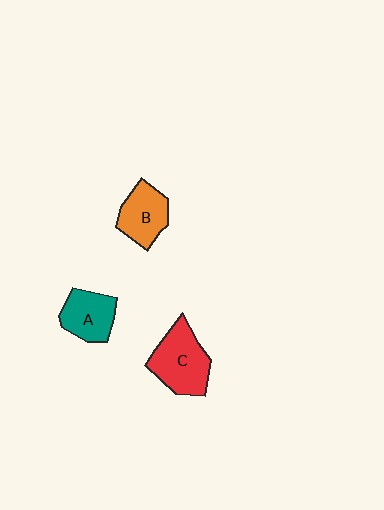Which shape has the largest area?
Shape C (red).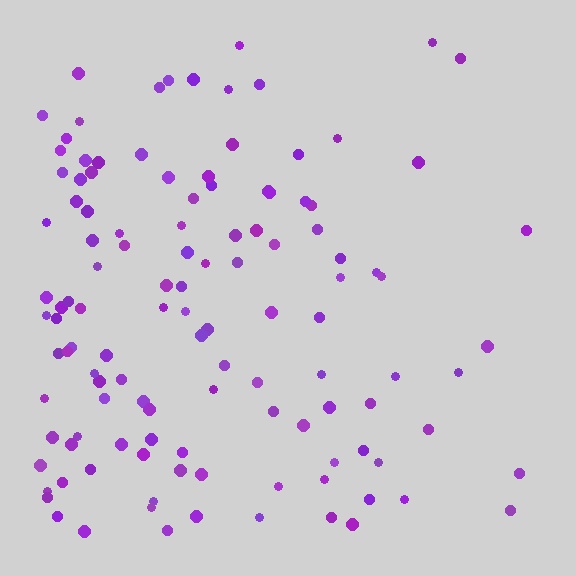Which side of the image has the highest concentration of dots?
The left.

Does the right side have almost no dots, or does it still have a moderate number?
Still a moderate number, just noticeably fewer than the left.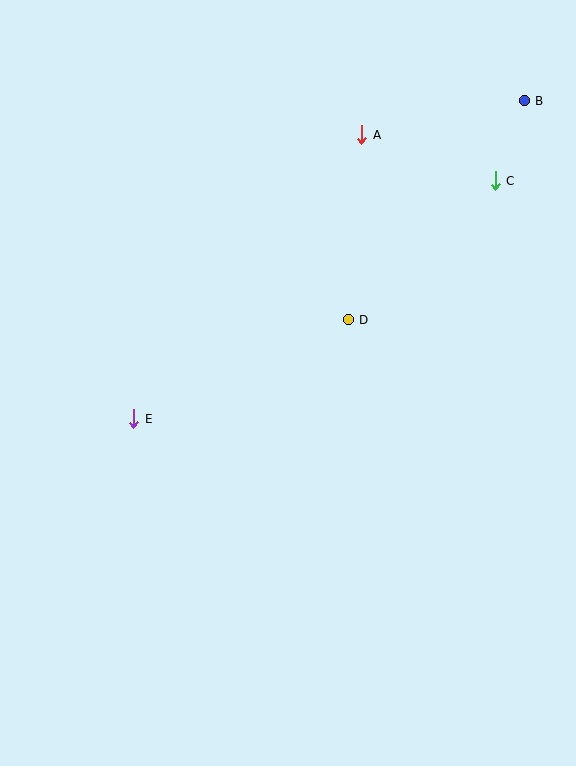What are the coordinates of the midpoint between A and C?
The midpoint between A and C is at (428, 158).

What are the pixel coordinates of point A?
Point A is at (362, 135).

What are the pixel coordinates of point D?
Point D is at (348, 320).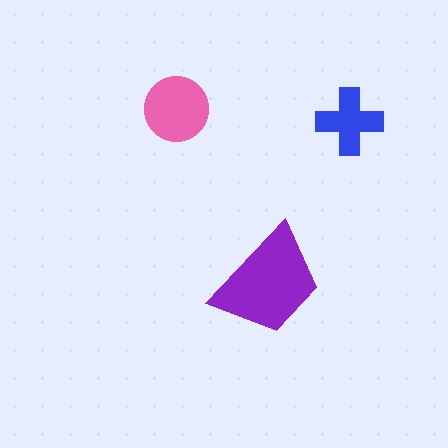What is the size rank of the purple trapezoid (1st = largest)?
1st.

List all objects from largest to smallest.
The purple trapezoid, the pink circle, the blue cross.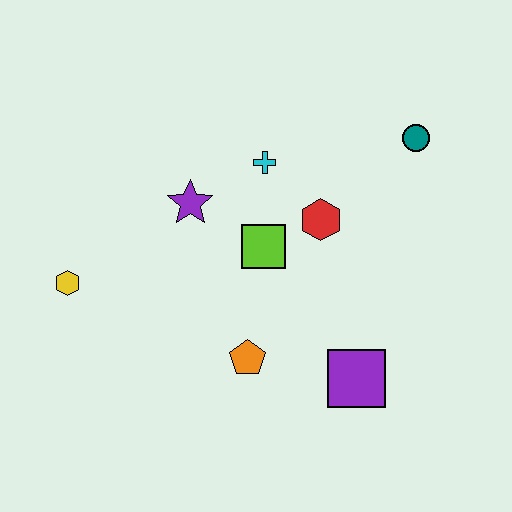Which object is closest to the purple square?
The orange pentagon is closest to the purple square.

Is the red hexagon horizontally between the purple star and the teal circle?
Yes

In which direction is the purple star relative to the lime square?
The purple star is to the left of the lime square.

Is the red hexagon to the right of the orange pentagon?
Yes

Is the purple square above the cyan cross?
No